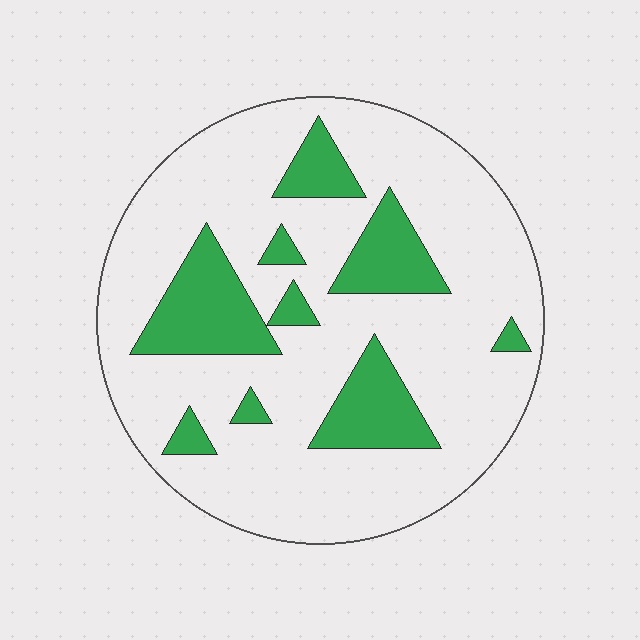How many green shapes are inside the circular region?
9.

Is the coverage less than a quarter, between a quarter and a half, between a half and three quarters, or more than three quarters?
Less than a quarter.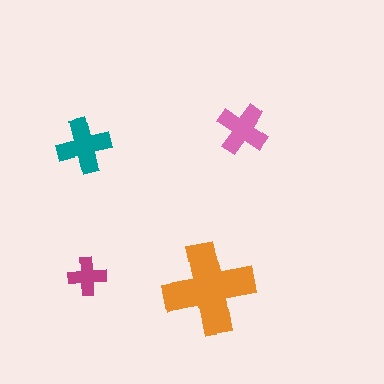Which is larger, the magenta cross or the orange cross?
The orange one.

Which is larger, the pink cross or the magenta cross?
The pink one.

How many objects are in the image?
There are 4 objects in the image.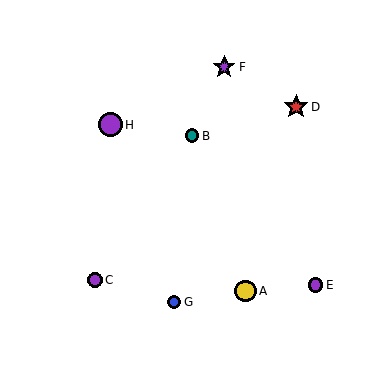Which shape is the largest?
The red star (labeled D) is the largest.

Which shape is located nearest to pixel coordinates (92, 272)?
The purple circle (labeled C) at (95, 280) is nearest to that location.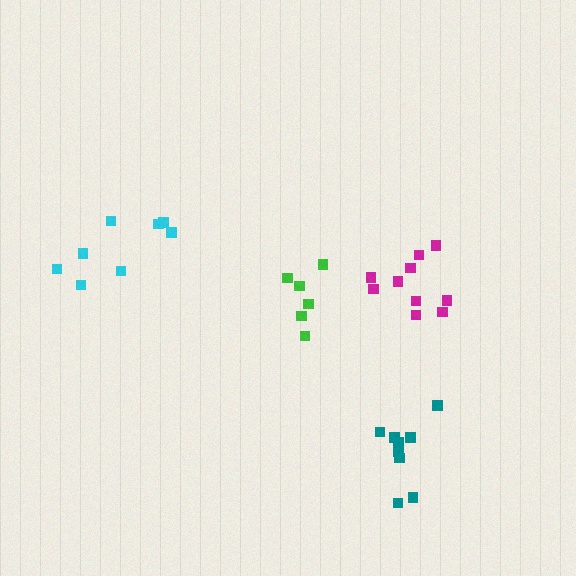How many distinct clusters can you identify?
There are 4 distinct clusters.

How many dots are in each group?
Group 1: 8 dots, Group 2: 9 dots, Group 3: 10 dots, Group 4: 6 dots (33 total).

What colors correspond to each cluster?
The clusters are colored: cyan, teal, magenta, green.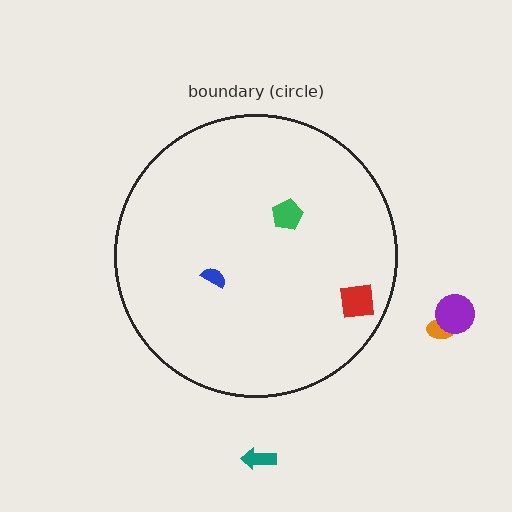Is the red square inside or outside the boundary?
Inside.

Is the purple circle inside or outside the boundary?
Outside.